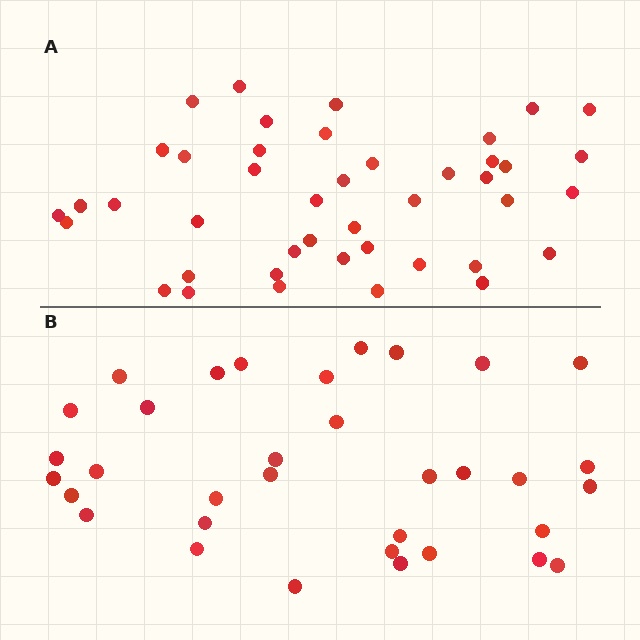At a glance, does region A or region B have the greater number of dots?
Region A (the top region) has more dots.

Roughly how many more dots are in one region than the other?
Region A has roughly 8 or so more dots than region B.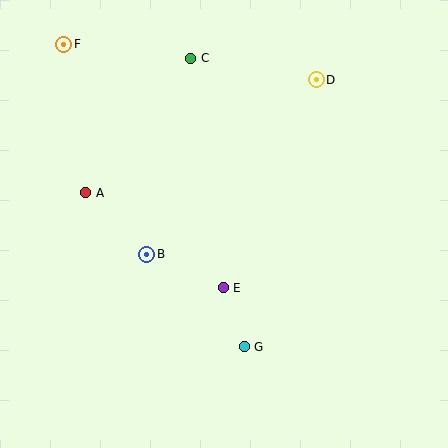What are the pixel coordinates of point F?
Point F is at (64, 44).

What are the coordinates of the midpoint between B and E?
The midpoint between B and E is at (185, 271).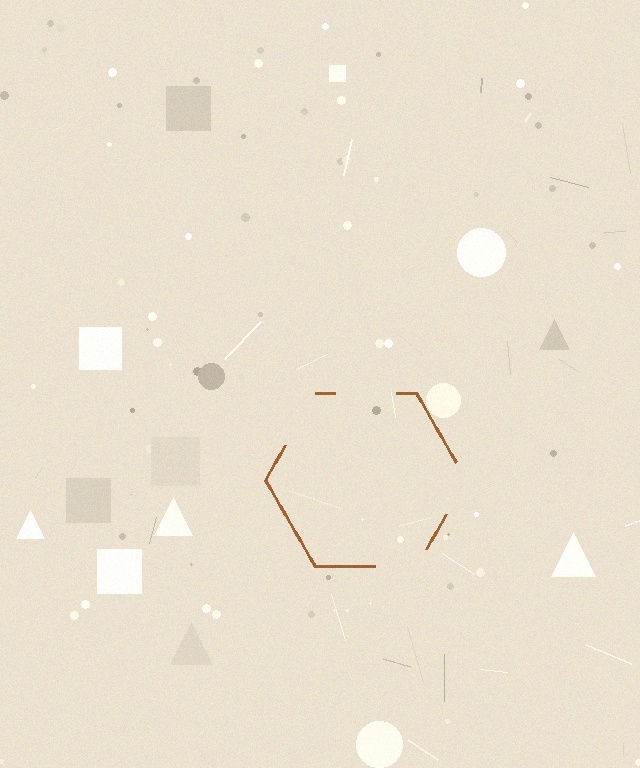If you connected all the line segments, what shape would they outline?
They would outline a hexagon.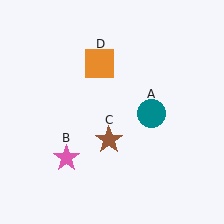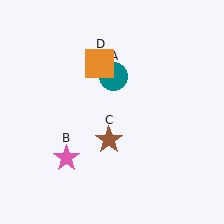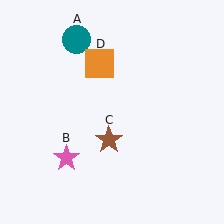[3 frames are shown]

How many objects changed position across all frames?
1 object changed position: teal circle (object A).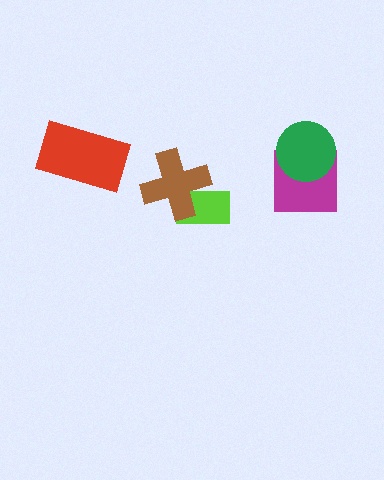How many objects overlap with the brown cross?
1 object overlaps with the brown cross.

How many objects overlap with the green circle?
1 object overlaps with the green circle.